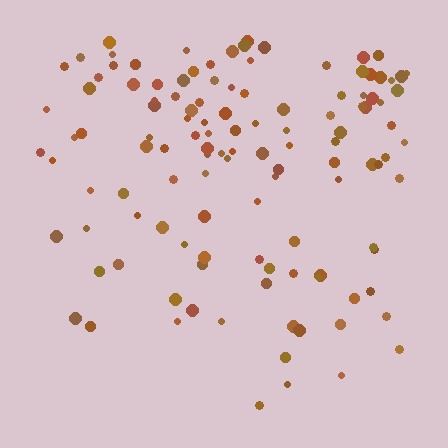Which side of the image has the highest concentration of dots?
The top.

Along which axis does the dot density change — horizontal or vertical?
Vertical.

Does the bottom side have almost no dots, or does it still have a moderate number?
Still a moderate number, just noticeably fewer than the top.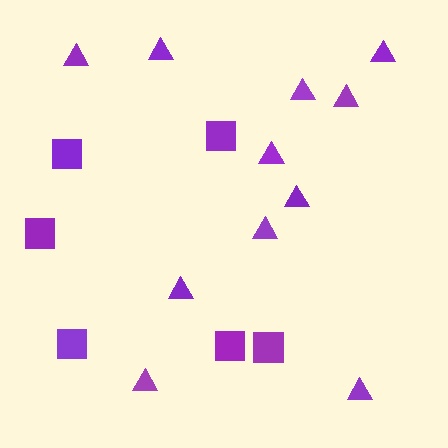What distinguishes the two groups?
There are 2 groups: one group of squares (6) and one group of triangles (11).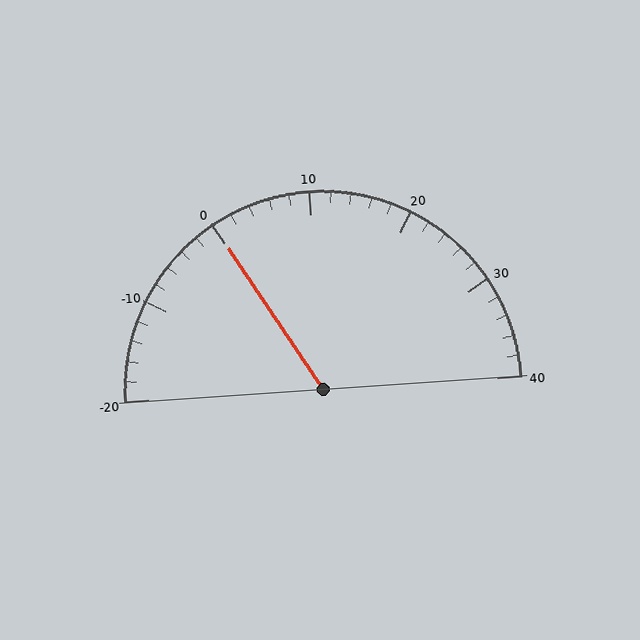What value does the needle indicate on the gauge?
The needle indicates approximately 0.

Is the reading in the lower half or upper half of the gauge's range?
The reading is in the lower half of the range (-20 to 40).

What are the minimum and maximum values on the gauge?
The gauge ranges from -20 to 40.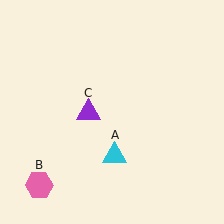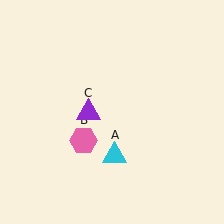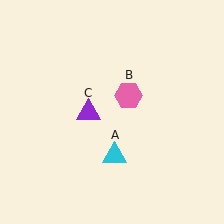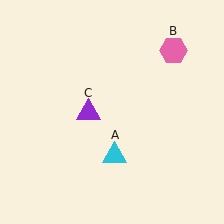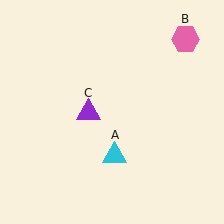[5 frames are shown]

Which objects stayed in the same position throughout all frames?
Cyan triangle (object A) and purple triangle (object C) remained stationary.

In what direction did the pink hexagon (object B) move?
The pink hexagon (object B) moved up and to the right.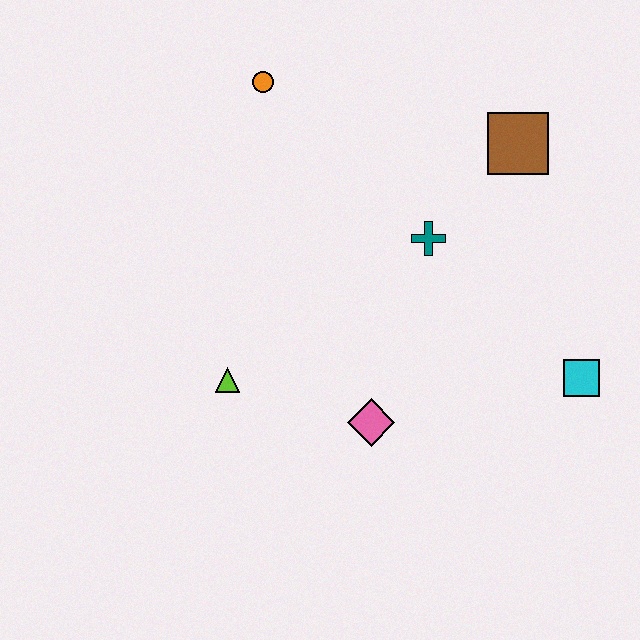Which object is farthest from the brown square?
The lime triangle is farthest from the brown square.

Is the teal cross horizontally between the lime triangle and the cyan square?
Yes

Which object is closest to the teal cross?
The brown square is closest to the teal cross.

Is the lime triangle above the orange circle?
No